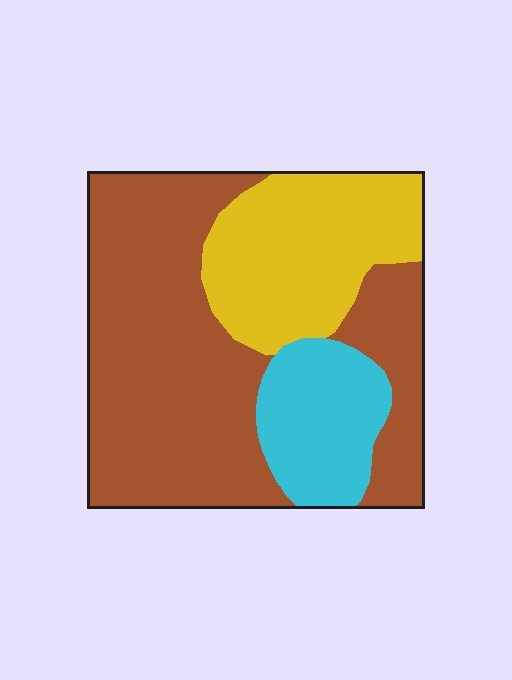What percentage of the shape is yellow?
Yellow takes up about one quarter (1/4) of the shape.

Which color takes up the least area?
Cyan, at roughly 15%.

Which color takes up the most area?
Brown, at roughly 60%.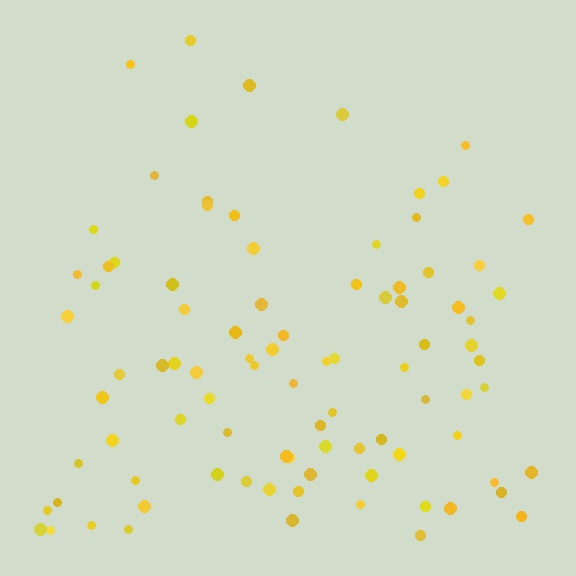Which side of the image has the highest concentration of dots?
The bottom.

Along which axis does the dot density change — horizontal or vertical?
Vertical.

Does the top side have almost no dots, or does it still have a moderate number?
Still a moderate number, just noticeably fewer than the bottom.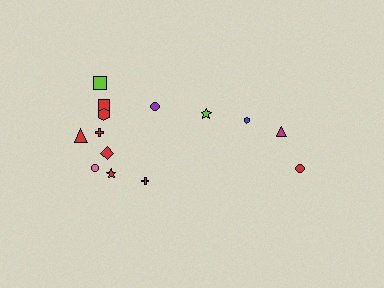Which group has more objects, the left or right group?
The left group.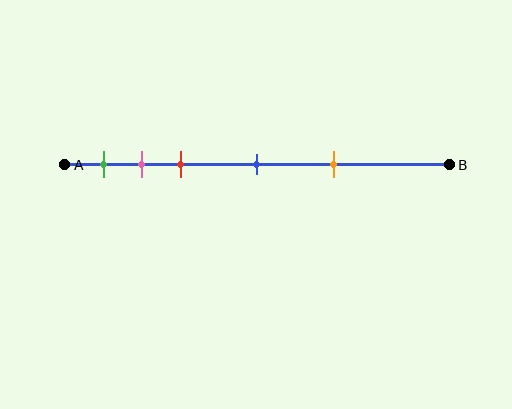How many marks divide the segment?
There are 5 marks dividing the segment.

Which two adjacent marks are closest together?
The pink and red marks are the closest adjacent pair.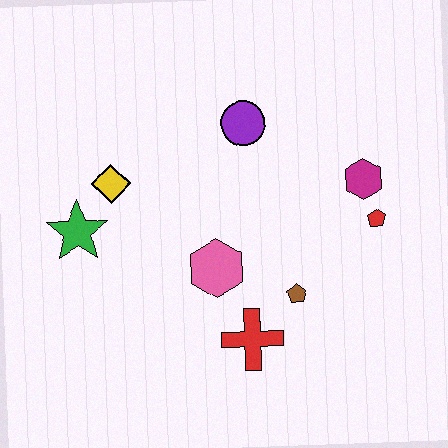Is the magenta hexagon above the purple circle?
No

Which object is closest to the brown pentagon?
The red cross is closest to the brown pentagon.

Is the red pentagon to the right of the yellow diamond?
Yes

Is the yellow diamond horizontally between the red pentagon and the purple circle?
No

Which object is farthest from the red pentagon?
The green star is farthest from the red pentagon.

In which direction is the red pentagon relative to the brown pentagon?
The red pentagon is to the right of the brown pentagon.